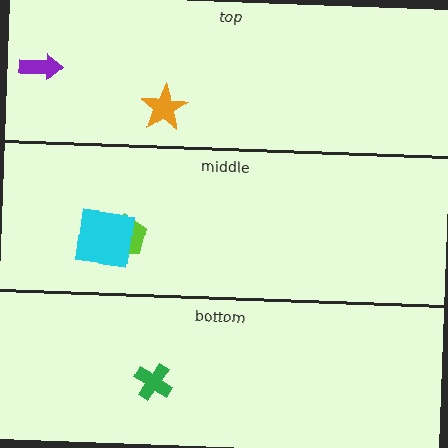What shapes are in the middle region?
The lime pentagon, the cyan square.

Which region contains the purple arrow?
The top region.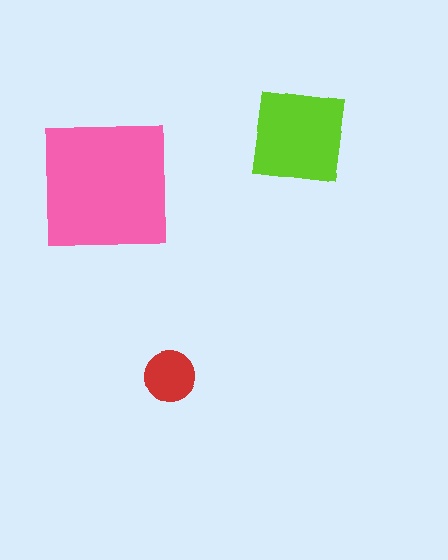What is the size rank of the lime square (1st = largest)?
2nd.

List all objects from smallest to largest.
The red circle, the lime square, the pink square.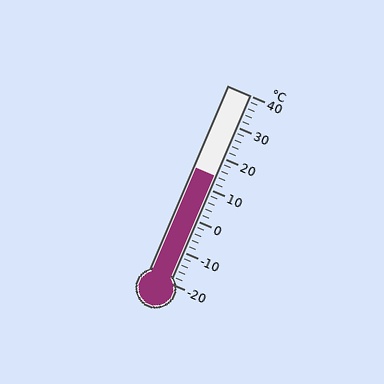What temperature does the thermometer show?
The thermometer shows approximately 14°C.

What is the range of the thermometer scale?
The thermometer scale ranges from -20°C to 40°C.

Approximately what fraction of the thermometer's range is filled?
The thermometer is filled to approximately 55% of its range.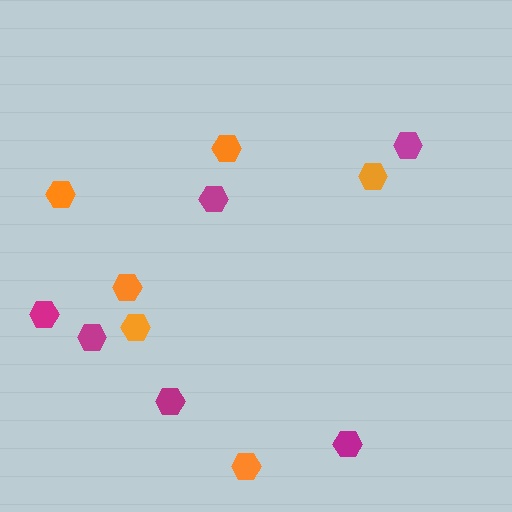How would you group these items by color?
There are 2 groups: one group of magenta hexagons (6) and one group of orange hexagons (6).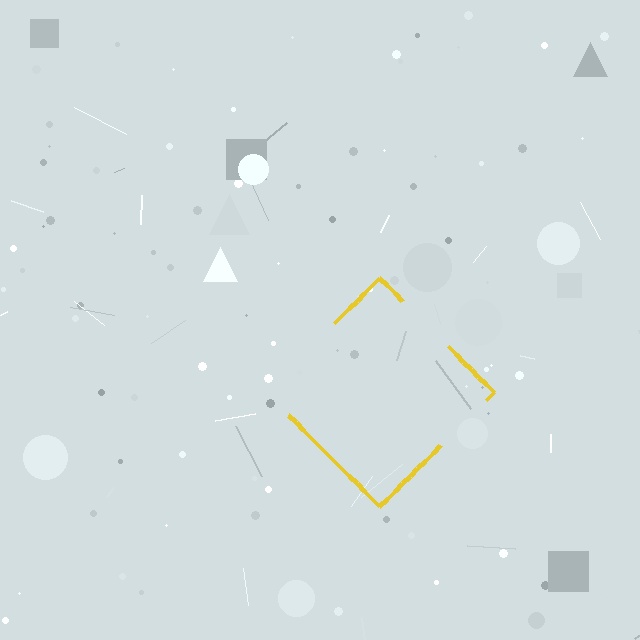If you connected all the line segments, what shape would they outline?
They would outline a diamond.